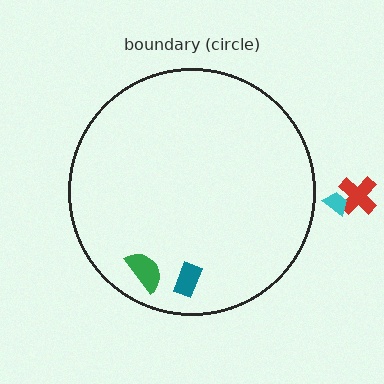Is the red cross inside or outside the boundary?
Outside.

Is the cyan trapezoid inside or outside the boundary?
Outside.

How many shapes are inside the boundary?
2 inside, 2 outside.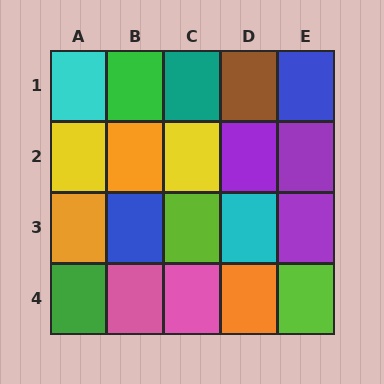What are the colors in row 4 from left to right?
Green, pink, pink, orange, lime.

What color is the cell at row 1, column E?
Blue.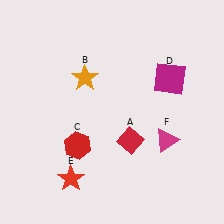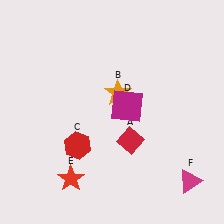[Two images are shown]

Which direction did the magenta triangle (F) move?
The magenta triangle (F) moved down.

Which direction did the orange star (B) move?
The orange star (B) moved right.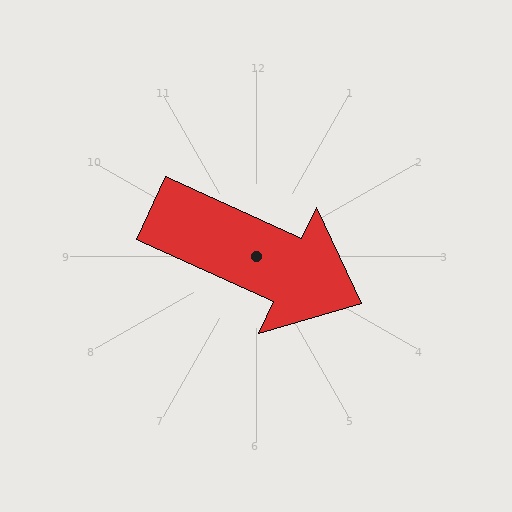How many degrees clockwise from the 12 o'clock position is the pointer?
Approximately 115 degrees.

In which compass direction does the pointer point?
Southeast.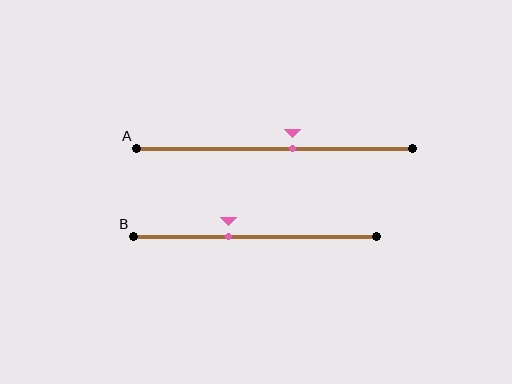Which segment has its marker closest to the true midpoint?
Segment A has its marker closest to the true midpoint.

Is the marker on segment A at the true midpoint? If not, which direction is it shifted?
No, the marker on segment A is shifted to the right by about 6% of the segment length.